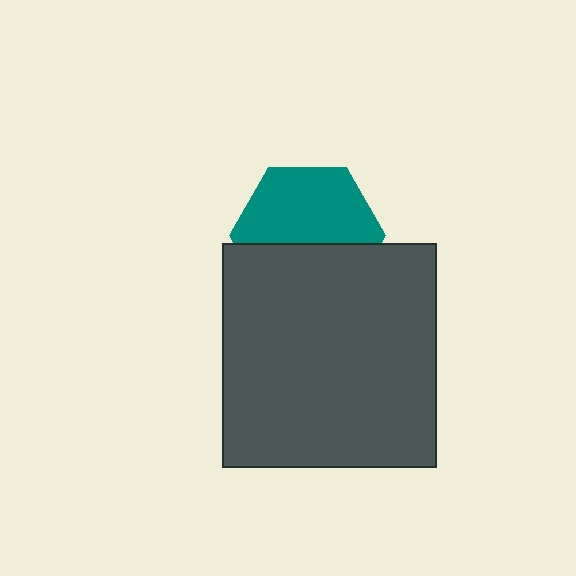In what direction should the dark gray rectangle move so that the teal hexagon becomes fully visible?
The dark gray rectangle should move down. That is the shortest direction to clear the overlap and leave the teal hexagon fully visible.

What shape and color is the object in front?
The object in front is a dark gray rectangle.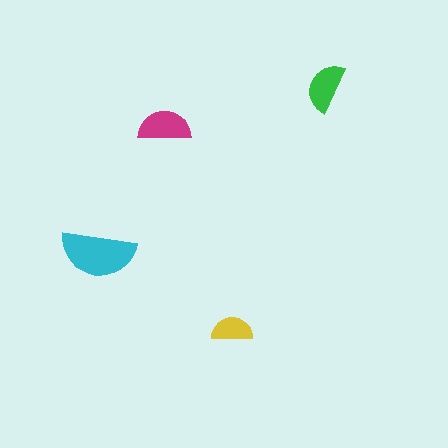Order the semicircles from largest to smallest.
the cyan one, the magenta one, the green one, the yellow one.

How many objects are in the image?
There are 4 objects in the image.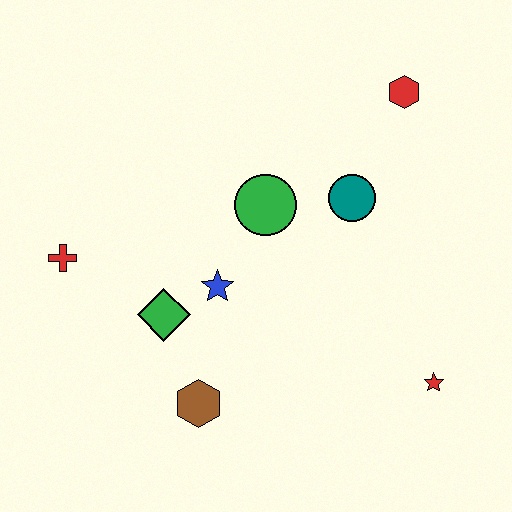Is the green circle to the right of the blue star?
Yes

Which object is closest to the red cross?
The green diamond is closest to the red cross.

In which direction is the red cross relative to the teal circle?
The red cross is to the left of the teal circle.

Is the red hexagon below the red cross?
No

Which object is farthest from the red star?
The red cross is farthest from the red star.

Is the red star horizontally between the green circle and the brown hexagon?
No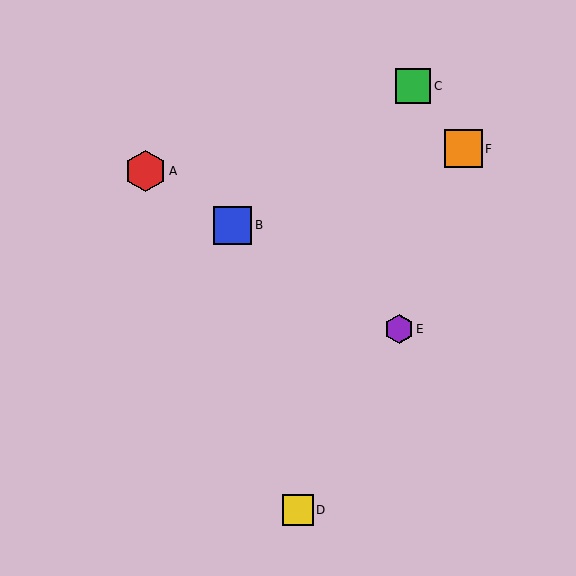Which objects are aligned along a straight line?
Objects A, B, E are aligned along a straight line.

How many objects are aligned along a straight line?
3 objects (A, B, E) are aligned along a straight line.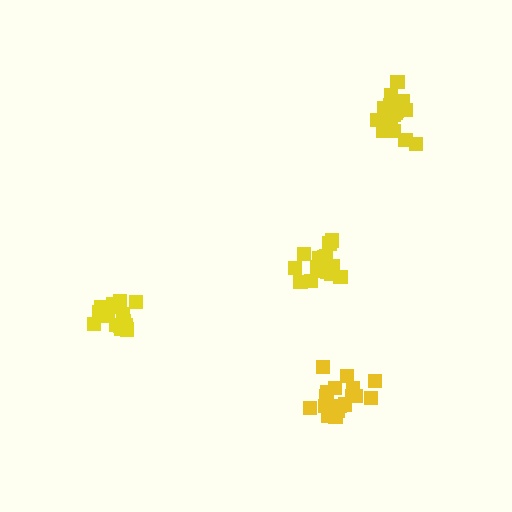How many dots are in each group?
Group 1: 17 dots, Group 2: 16 dots, Group 3: 18 dots, Group 4: 19 dots (70 total).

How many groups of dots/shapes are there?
There are 4 groups.